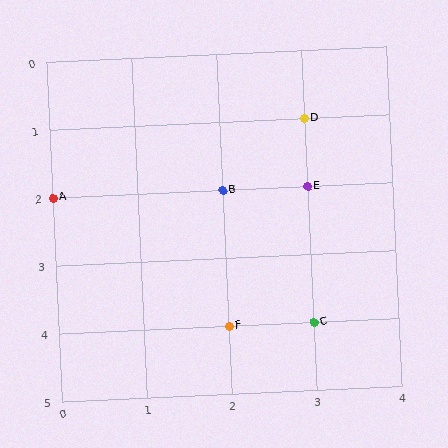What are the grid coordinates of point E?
Point E is at grid coordinates (3, 2).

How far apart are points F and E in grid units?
Points F and E are 1 column and 2 rows apart (about 2.2 grid units diagonally).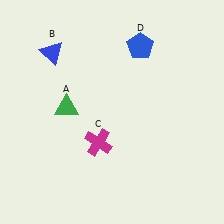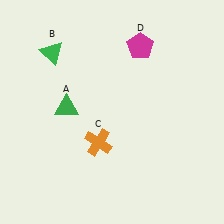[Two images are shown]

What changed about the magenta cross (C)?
In Image 1, C is magenta. In Image 2, it changed to orange.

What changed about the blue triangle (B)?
In Image 1, B is blue. In Image 2, it changed to green.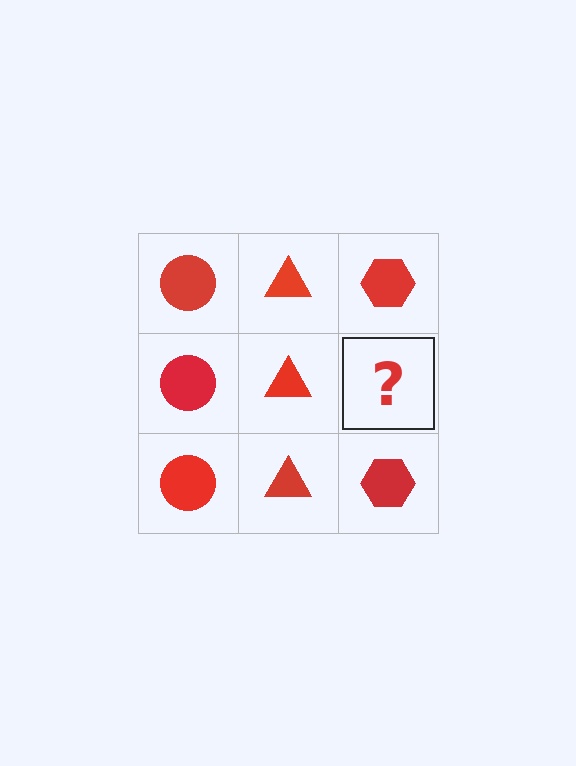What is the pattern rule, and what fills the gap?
The rule is that each column has a consistent shape. The gap should be filled with a red hexagon.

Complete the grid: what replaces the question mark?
The question mark should be replaced with a red hexagon.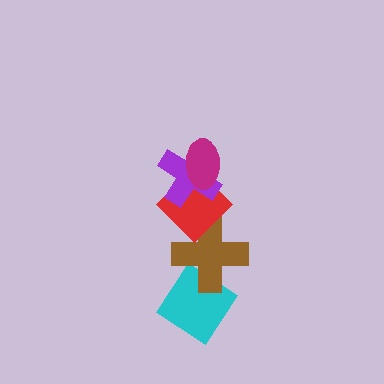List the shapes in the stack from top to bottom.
From top to bottom: the magenta ellipse, the purple cross, the red diamond, the brown cross, the cyan diamond.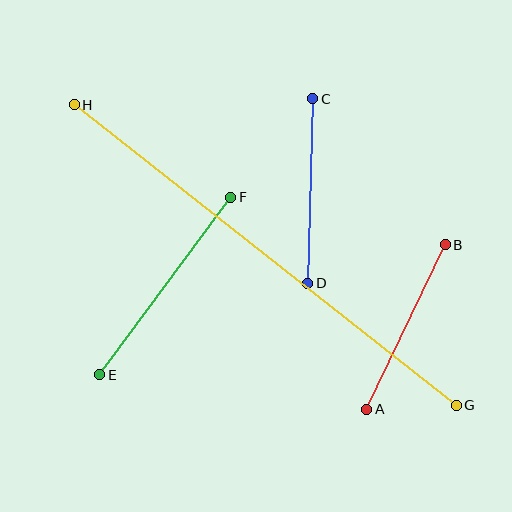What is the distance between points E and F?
The distance is approximately 221 pixels.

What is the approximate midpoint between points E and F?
The midpoint is at approximately (165, 286) pixels.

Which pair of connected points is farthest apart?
Points G and H are farthest apart.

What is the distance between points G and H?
The distance is approximately 486 pixels.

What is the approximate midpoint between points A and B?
The midpoint is at approximately (406, 327) pixels.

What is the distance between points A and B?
The distance is approximately 182 pixels.